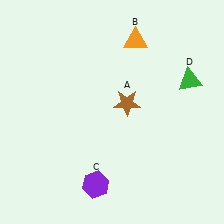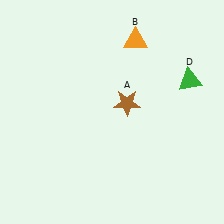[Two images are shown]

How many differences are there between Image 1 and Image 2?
There is 1 difference between the two images.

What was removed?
The purple hexagon (C) was removed in Image 2.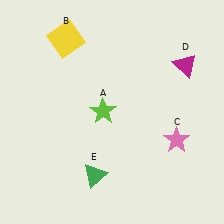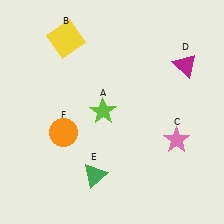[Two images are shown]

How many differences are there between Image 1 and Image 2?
There is 1 difference between the two images.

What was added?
An orange circle (F) was added in Image 2.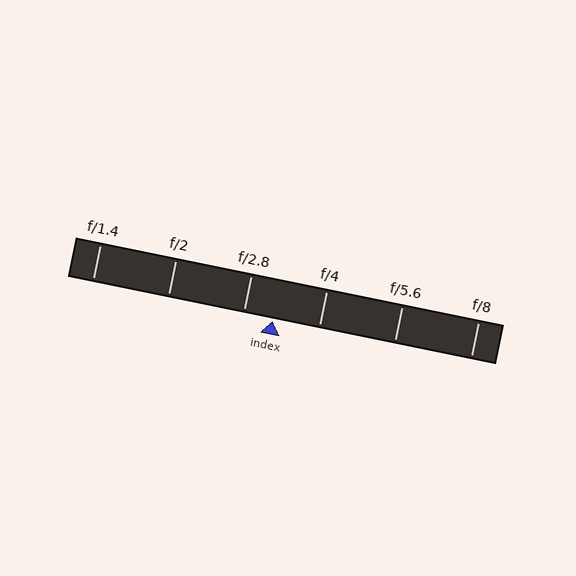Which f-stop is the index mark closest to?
The index mark is closest to f/2.8.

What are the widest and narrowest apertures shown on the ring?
The widest aperture shown is f/1.4 and the narrowest is f/8.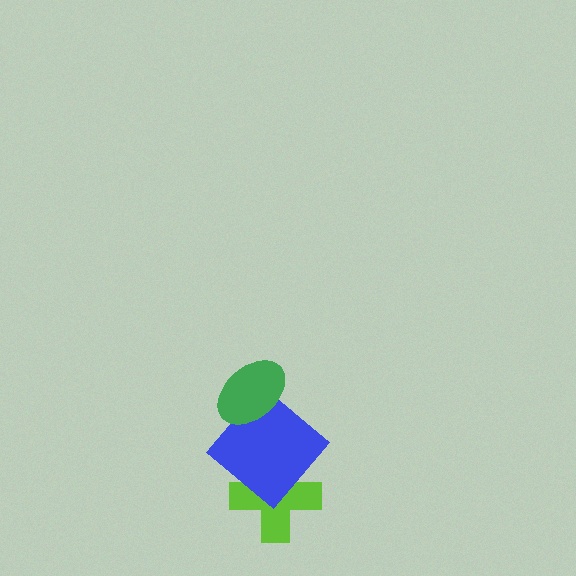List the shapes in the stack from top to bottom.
From top to bottom: the green ellipse, the blue diamond, the lime cross.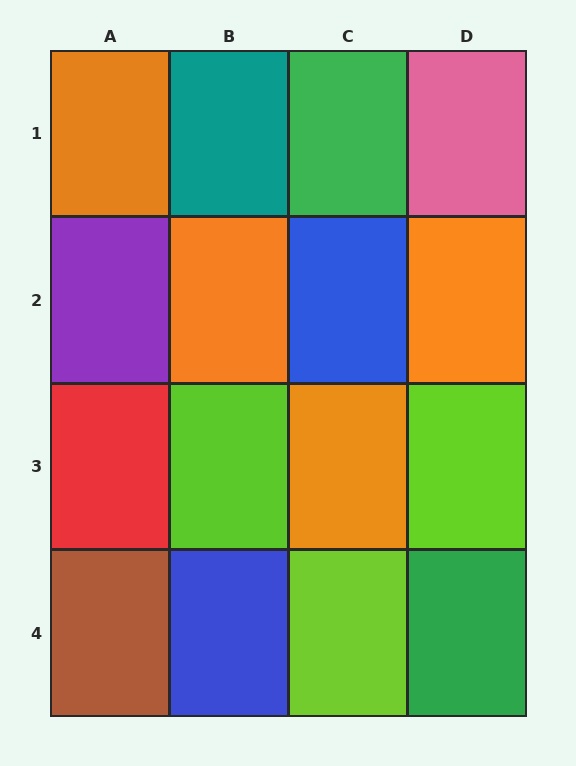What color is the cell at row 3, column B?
Lime.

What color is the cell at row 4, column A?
Brown.